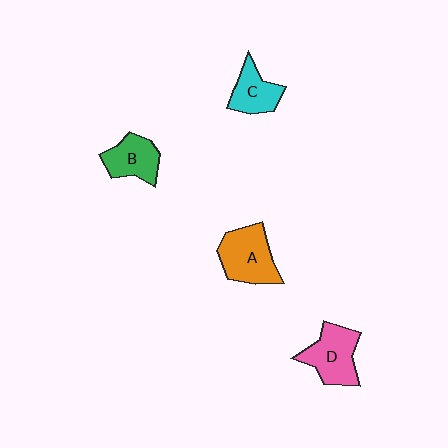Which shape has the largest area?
Shape A (orange).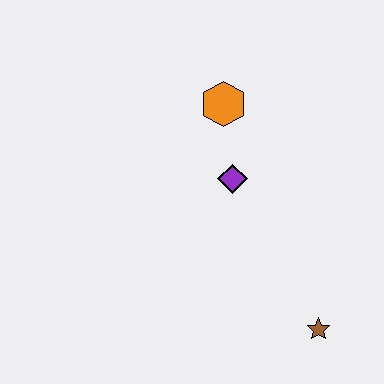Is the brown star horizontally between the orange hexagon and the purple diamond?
No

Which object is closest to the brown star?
The purple diamond is closest to the brown star.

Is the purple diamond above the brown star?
Yes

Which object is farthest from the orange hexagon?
The brown star is farthest from the orange hexagon.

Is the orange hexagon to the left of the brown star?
Yes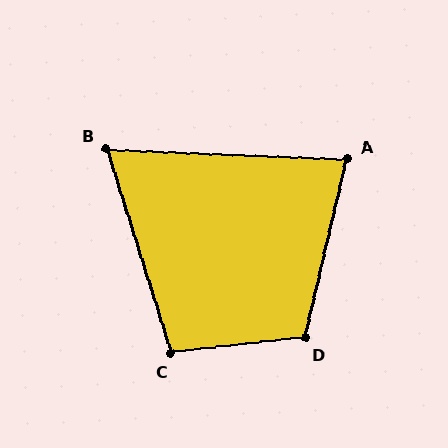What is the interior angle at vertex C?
Approximately 101 degrees (obtuse).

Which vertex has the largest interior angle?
D, at approximately 110 degrees.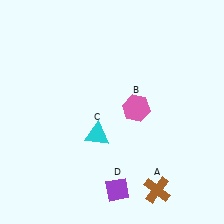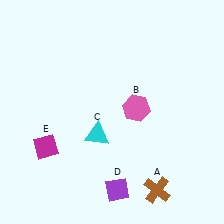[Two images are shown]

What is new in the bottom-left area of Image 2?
A magenta diamond (E) was added in the bottom-left area of Image 2.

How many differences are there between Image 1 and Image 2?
There is 1 difference between the two images.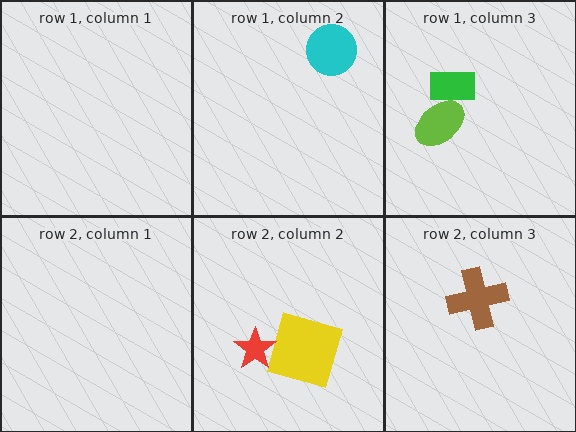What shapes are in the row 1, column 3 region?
The green rectangle, the lime ellipse.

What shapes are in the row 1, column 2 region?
The cyan circle.